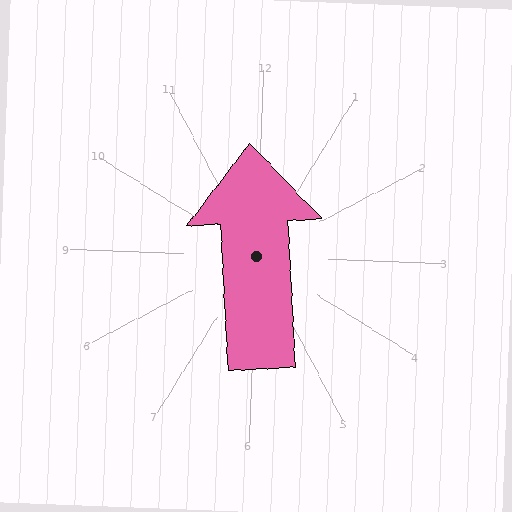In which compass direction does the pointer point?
North.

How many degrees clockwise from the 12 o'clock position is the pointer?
Approximately 355 degrees.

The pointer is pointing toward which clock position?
Roughly 12 o'clock.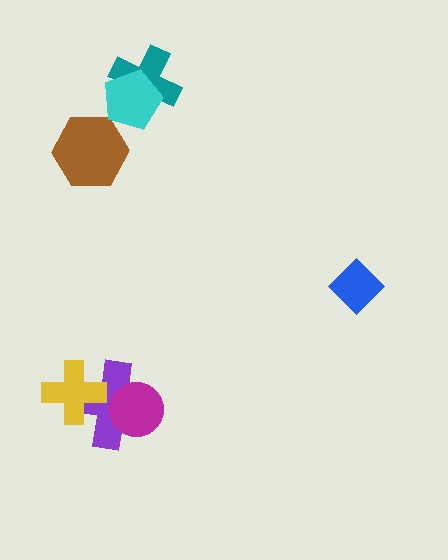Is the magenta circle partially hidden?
No, no other shape covers it.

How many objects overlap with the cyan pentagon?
1 object overlaps with the cyan pentagon.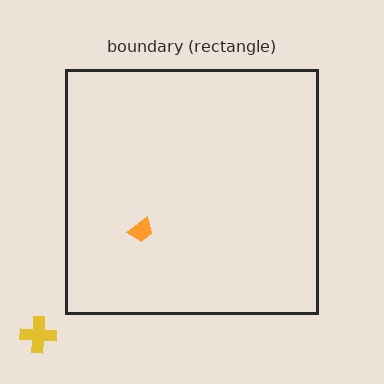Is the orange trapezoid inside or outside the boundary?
Inside.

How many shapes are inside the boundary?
1 inside, 1 outside.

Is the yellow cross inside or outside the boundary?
Outside.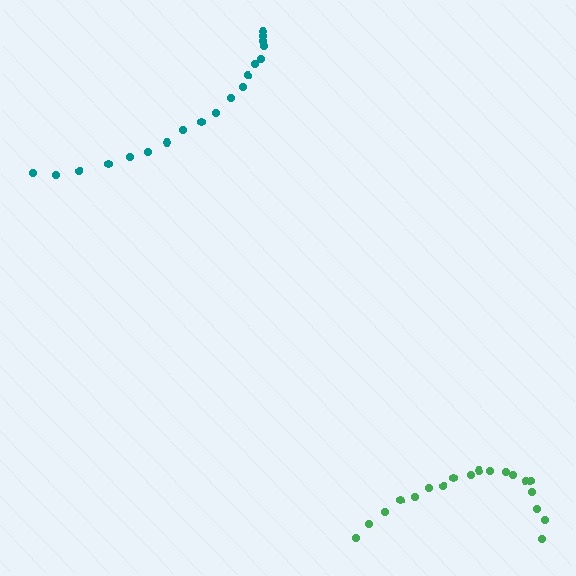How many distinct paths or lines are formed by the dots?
There are 2 distinct paths.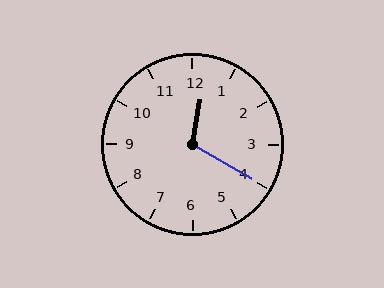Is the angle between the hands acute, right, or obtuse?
It is obtuse.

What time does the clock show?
12:20.